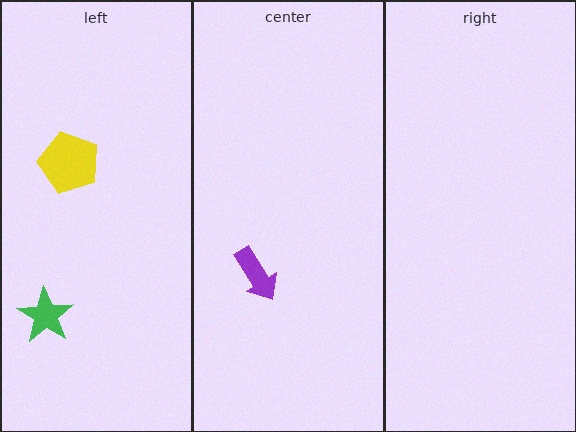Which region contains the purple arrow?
The center region.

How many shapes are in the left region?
2.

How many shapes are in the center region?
1.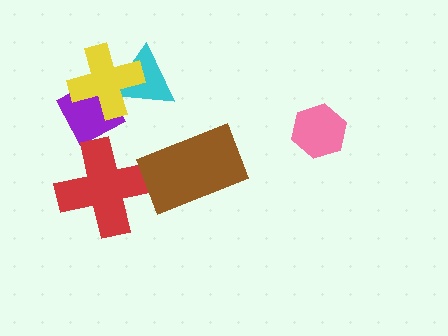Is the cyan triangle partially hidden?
Yes, it is partially covered by another shape.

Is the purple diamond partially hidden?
Yes, it is partially covered by another shape.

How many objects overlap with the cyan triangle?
2 objects overlap with the cyan triangle.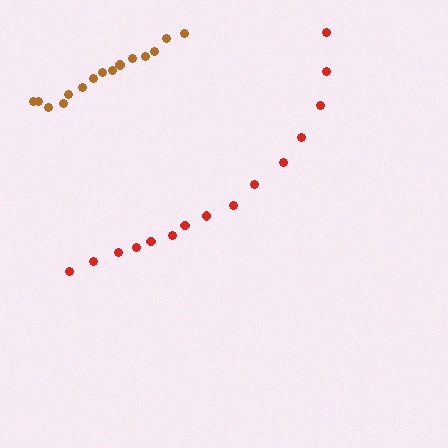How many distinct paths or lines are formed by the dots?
There are 2 distinct paths.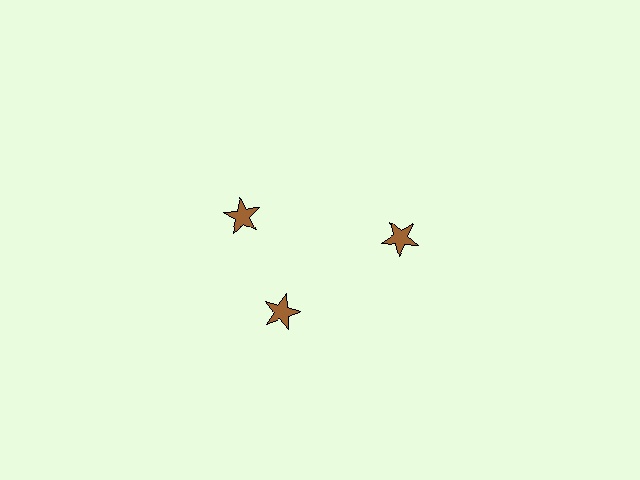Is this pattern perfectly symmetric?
No. The 3 brown stars are arranged in a ring, but one element near the 11 o'clock position is rotated out of alignment along the ring, breaking the 3-fold rotational symmetry.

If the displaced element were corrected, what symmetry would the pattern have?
It would have 3-fold rotational symmetry — the pattern would map onto itself every 120 degrees.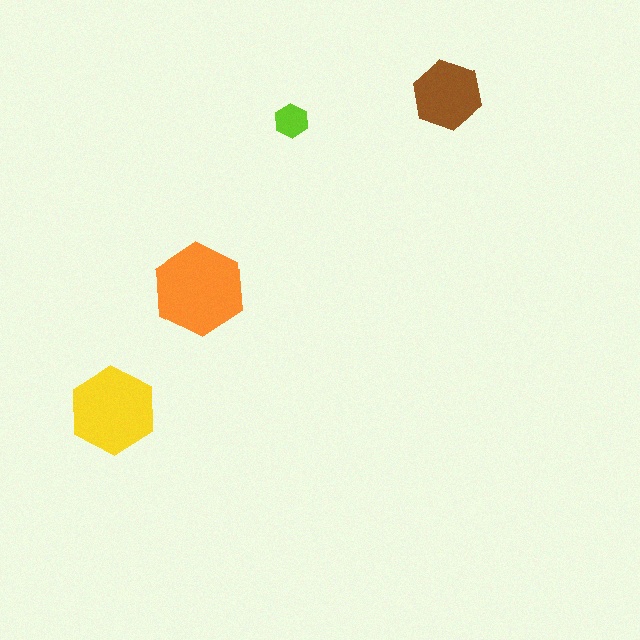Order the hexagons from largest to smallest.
the orange one, the yellow one, the brown one, the lime one.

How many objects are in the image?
There are 4 objects in the image.